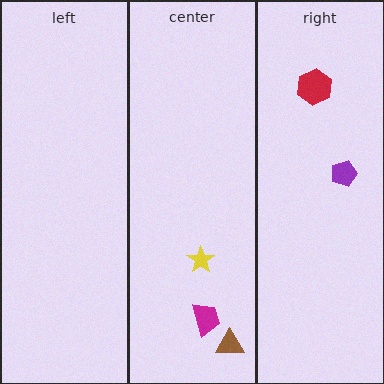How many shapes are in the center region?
3.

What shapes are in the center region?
The brown triangle, the yellow star, the magenta trapezoid.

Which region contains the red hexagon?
The right region.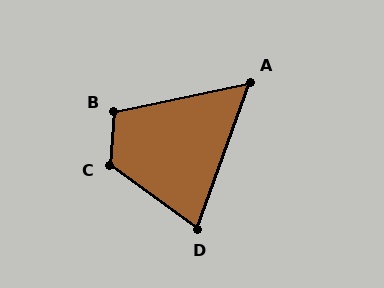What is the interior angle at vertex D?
Approximately 74 degrees (acute).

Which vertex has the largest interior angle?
C, at approximately 122 degrees.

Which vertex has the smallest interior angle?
A, at approximately 58 degrees.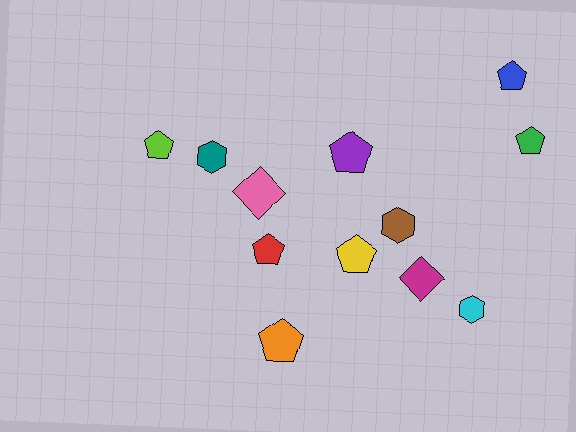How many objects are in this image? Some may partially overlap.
There are 12 objects.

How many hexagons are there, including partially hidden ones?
There are 3 hexagons.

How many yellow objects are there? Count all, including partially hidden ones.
There is 1 yellow object.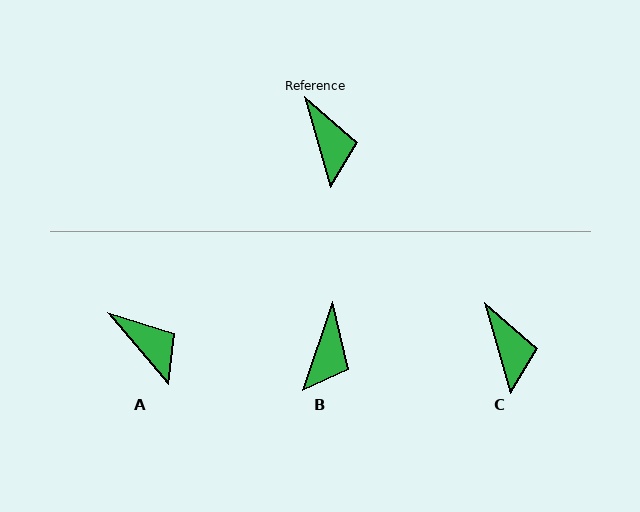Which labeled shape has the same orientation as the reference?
C.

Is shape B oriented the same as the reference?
No, it is off by about 35 degrees.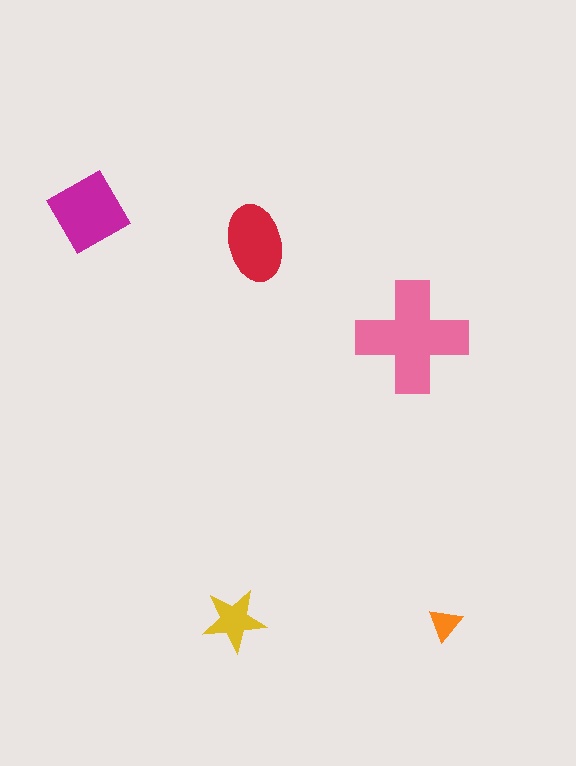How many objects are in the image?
There are 5 objects in the image.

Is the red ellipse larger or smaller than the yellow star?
Larger.